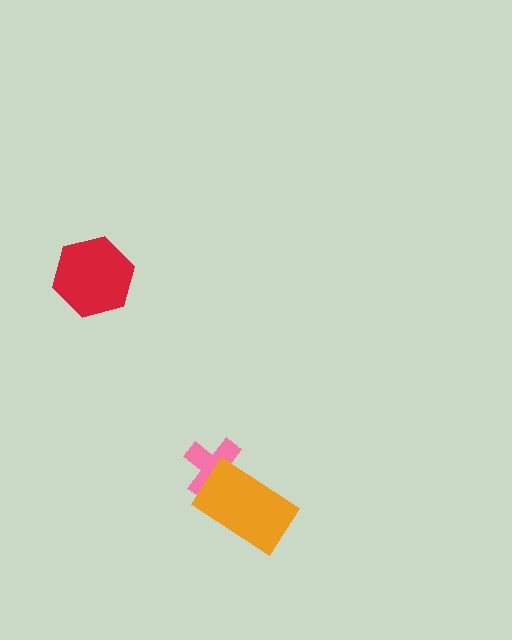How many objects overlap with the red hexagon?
0 objects overlap with the red hexagon.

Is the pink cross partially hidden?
Yes, it is partially covered by another shape.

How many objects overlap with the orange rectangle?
1 object overlaps with the orange rectangle.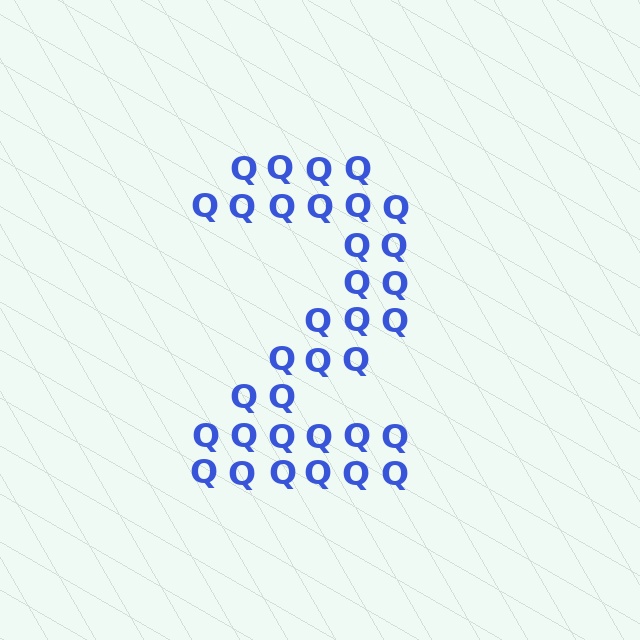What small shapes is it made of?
It is made of small letter Q's.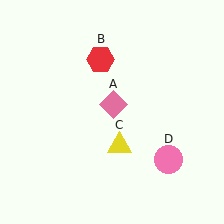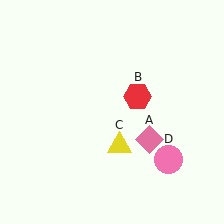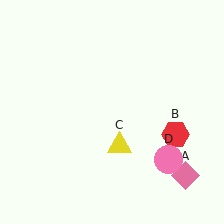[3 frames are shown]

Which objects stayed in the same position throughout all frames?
Yellow triangle (object C) and pink circle (object D) remained stationary.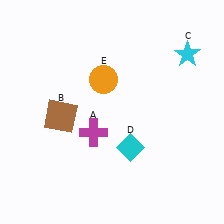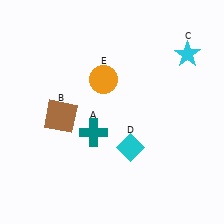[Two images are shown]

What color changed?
The cross (A) changed from magenta in Image 1 to teal in Image 2.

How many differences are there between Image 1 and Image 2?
There is 1 difference between the two images.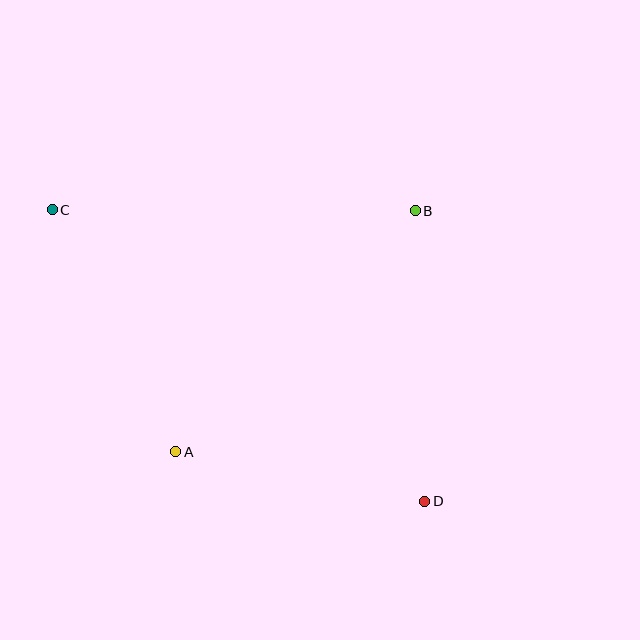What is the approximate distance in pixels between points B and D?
The distance between B and D is approximately 291 pixels.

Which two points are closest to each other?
Points A and D are closest to each other.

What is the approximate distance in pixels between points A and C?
The distance between A and C is approximately 271 pixels.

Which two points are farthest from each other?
Points C and D are farthest from each other.